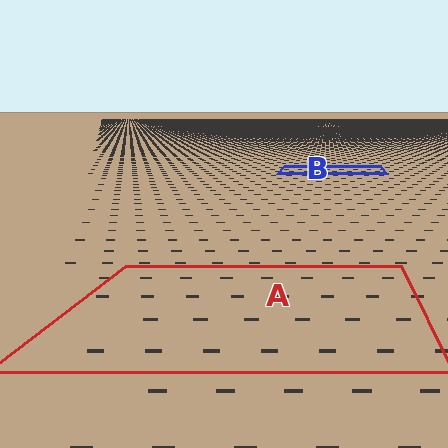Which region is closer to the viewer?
Region A is closer. The texture elements there are larger and more spread out.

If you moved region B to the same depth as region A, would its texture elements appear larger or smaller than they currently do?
They would appear larger. At a closer depth, the same texture elements are projected at a bigger on-screen size.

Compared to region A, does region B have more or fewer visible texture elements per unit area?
Region B has more texture elements per unit area — they are packed more densely because it is farther away.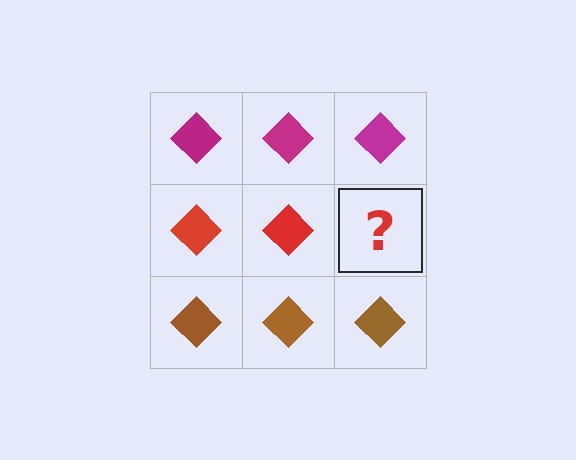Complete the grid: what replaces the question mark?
The question mark should be replaced with a red diamond.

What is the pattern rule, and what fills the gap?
The rule is that each row has a consistent color. The gap should be filled with a red diamond.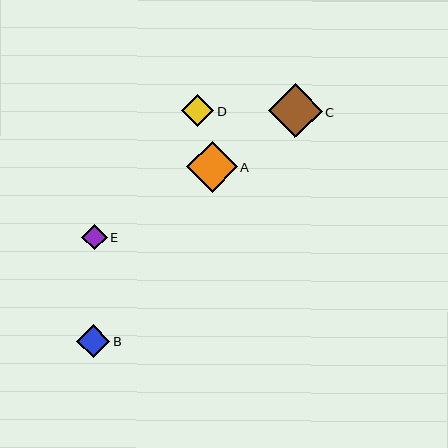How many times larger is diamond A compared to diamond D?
Diamond A is approximately 1.6 times the size of diamond D.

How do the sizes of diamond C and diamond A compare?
Diamond C and diamond A are approximately the same size.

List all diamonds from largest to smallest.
From largest to smallest: C, A, B, D, E.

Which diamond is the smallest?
Diamond E is the smallest with a size of approximately 25 pixels.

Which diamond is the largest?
Diamond C is the largest with a size of approximately 53 pixels.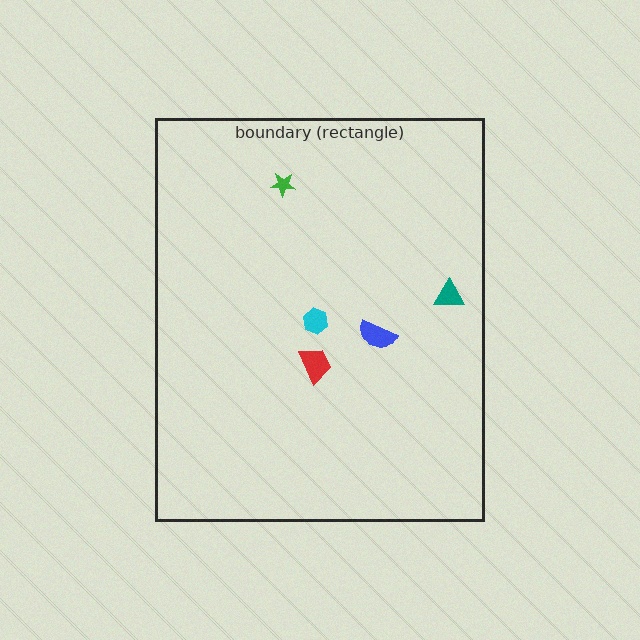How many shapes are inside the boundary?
5 inside, 0 outside.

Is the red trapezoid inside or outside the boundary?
Inside.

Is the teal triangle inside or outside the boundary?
Inside.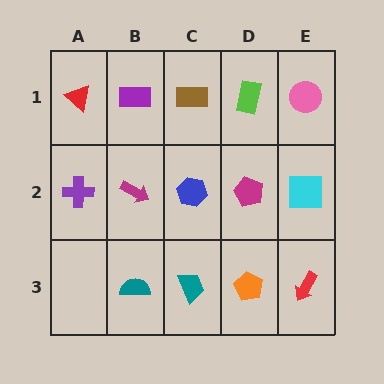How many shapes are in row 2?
5 shapes.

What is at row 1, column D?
A lime rectangle.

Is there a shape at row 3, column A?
No, that cell is empty.